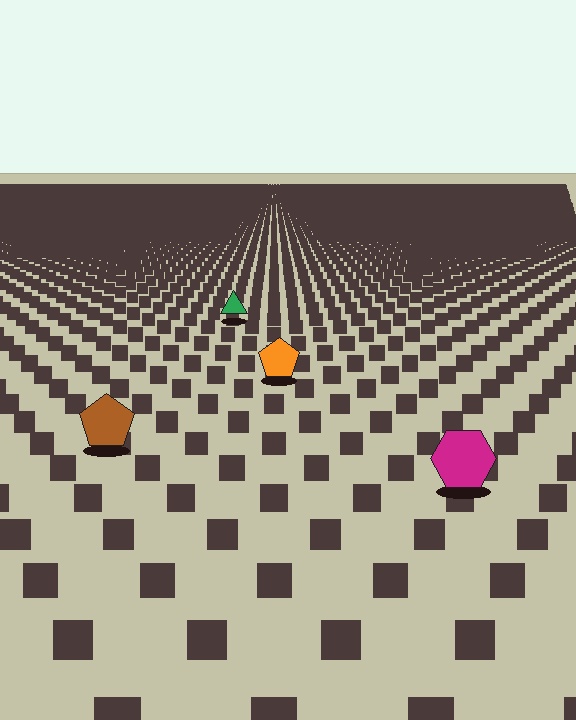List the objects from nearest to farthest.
From nearest to farthest: the magenta hexagon, the brown pentagon, the orange pentagon, the green triangle.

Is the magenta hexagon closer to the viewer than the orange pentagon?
Yes. The magenta hexagon is closer — you can tell from the texture gradient: the ground texture is coarser near it.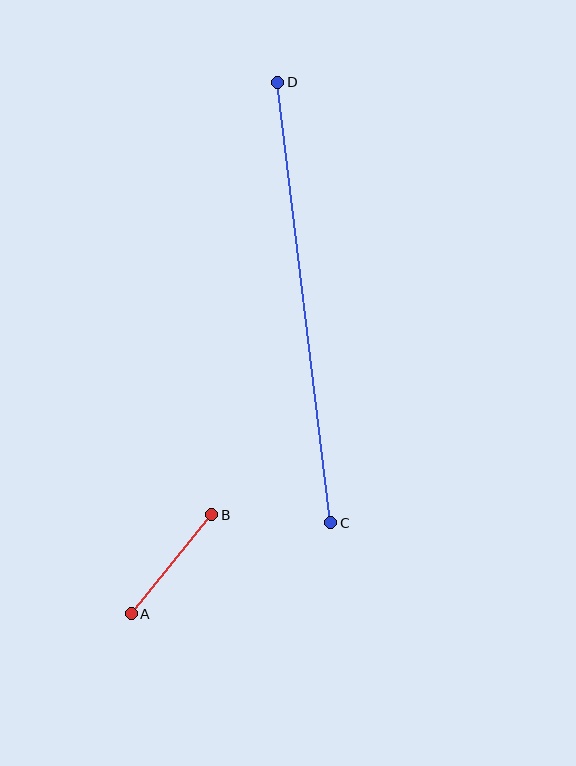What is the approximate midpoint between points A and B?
The midpoint is at approximately (171, 564) pixels.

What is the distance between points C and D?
The distance is approximately 444 pixels.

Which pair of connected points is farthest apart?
Points C and D are farthest apart.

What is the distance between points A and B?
The distance is approximately 128 pixels.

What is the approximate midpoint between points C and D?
The midpoint is at approximately (304, 302) pixels.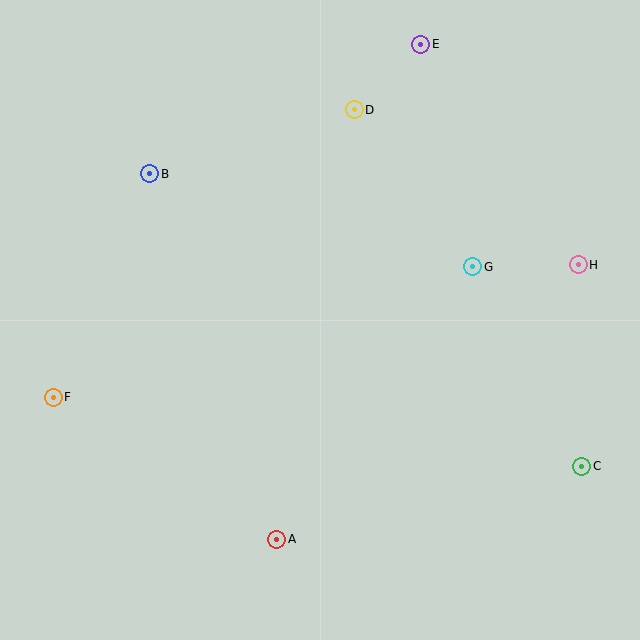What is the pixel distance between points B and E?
The distance between B and E is 300 pixels.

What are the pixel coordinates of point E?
Point E is at (421, 44).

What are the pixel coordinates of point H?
Point H is at (578, 265).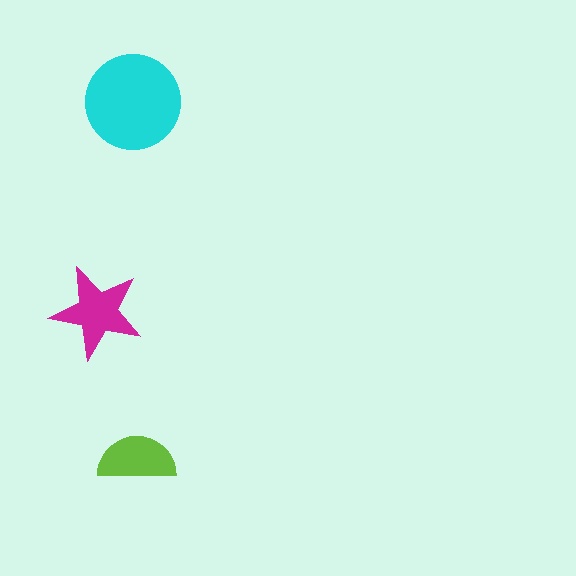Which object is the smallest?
The lime semicircle.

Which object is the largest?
The cyan circle.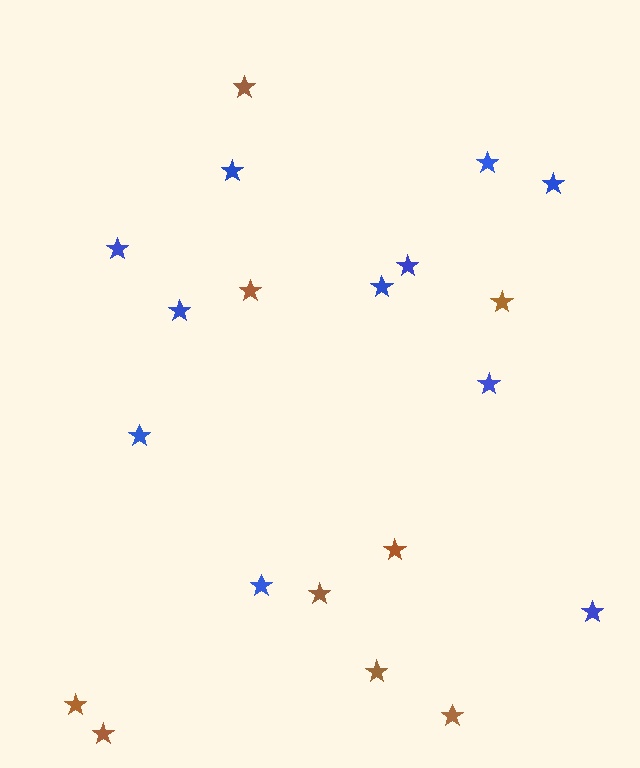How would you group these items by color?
There are 2 groups: one group of brown stars (9) and one group of blue stars (11).